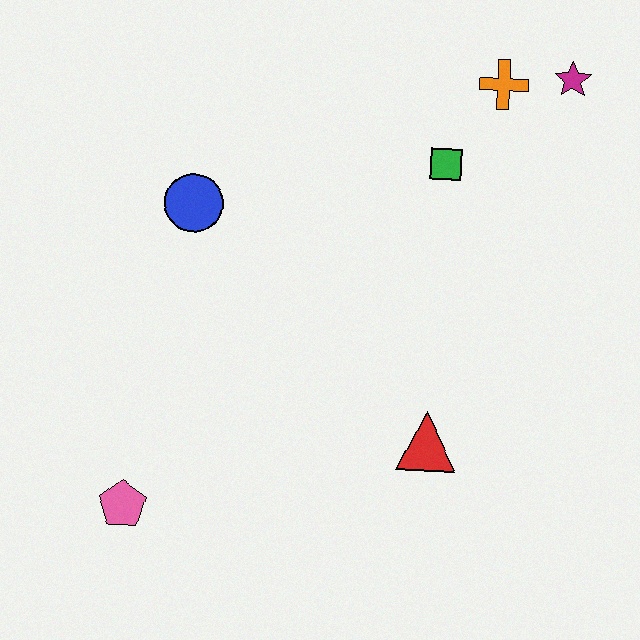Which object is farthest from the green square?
The pink pentagon is farthest from the green square.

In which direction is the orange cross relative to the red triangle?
The orange cross is above the red triangle.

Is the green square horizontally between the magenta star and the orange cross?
No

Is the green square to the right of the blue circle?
Yes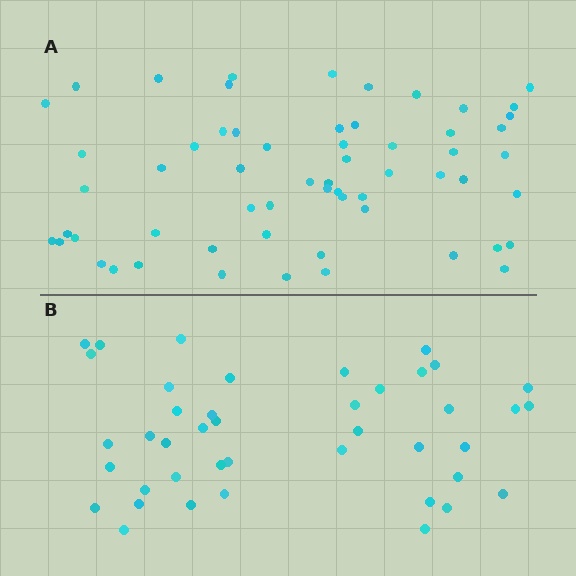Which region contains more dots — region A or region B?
Region A (the top region) has more dots.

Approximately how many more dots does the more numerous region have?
Region A has approximately 20 more dots than region B.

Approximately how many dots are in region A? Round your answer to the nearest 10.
About 60 dots.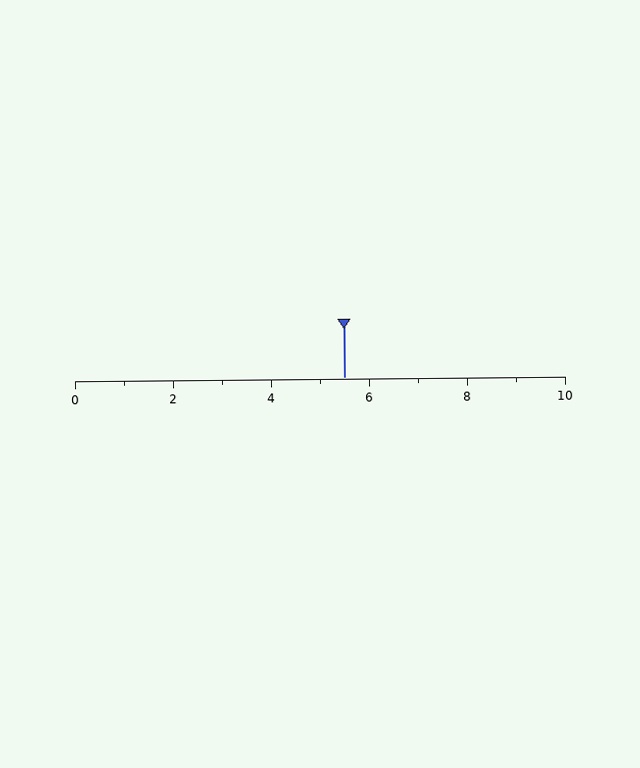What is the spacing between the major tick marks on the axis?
The major ticks are spaced 2 apart.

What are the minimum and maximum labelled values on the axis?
The axis runs from 0 to 10.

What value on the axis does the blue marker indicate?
The marker indicates approximately 5.5.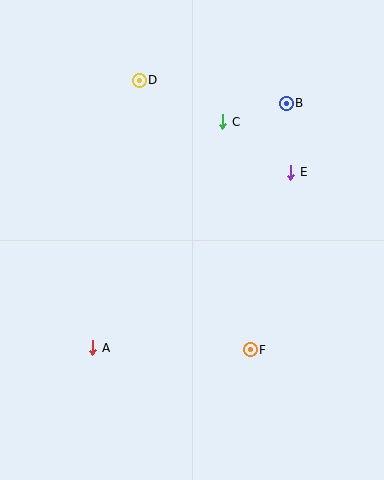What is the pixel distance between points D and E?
The distance between D and E is 178 pixels.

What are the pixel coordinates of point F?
Point F is at (250, 350).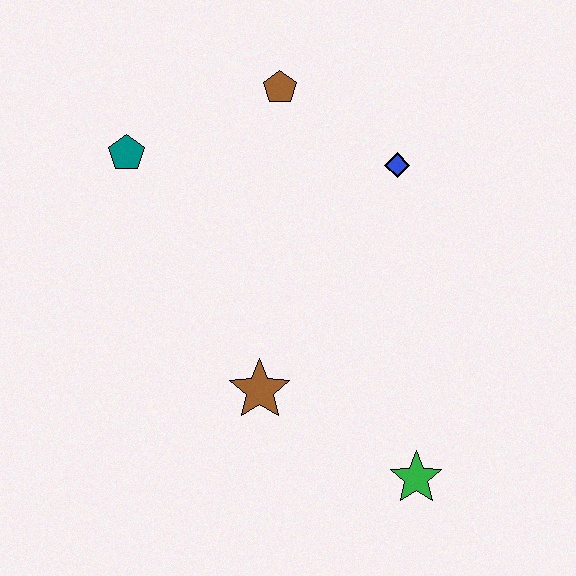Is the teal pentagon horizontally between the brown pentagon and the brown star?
No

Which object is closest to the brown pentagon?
The blue diamond is closest to the brown pentagon.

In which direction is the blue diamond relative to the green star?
The blue diamond is above the green star.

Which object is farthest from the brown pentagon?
The green star is farthest from the brown pentagon.